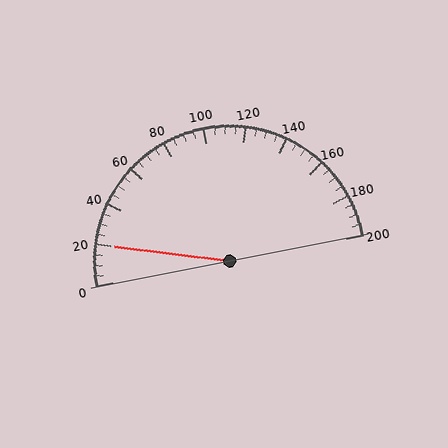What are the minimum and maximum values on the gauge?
The gauge ranges from 0 to 200.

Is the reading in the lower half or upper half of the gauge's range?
The reading is in the lower half of the range (0 to 200).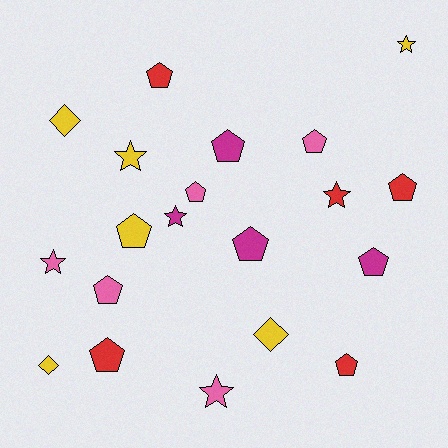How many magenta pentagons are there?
There are 3 magenta pentagons.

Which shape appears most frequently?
Pentagon, with 11 objects.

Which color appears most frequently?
Yellow, with 6 objects.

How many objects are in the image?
There are 20 objects.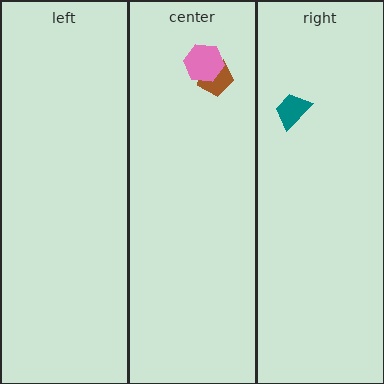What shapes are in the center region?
The brown pentagon, the pink hexagon.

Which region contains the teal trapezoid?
The right region.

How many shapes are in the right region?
1.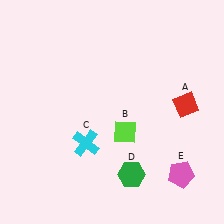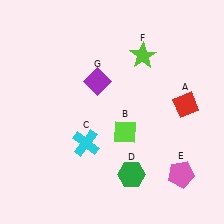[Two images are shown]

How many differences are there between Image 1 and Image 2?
There are 2 differences between the two images.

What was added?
A lime star (F), a purple diamond (G) were added in Image 2.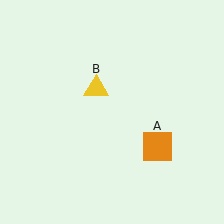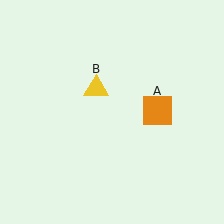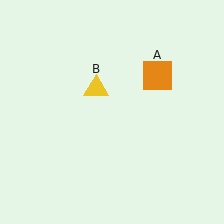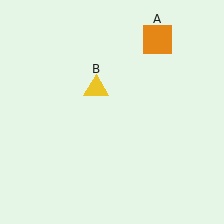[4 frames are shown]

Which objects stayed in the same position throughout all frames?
Yellow triangle (object B) remained stationary.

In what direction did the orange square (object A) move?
The orange square (object A) moved up.